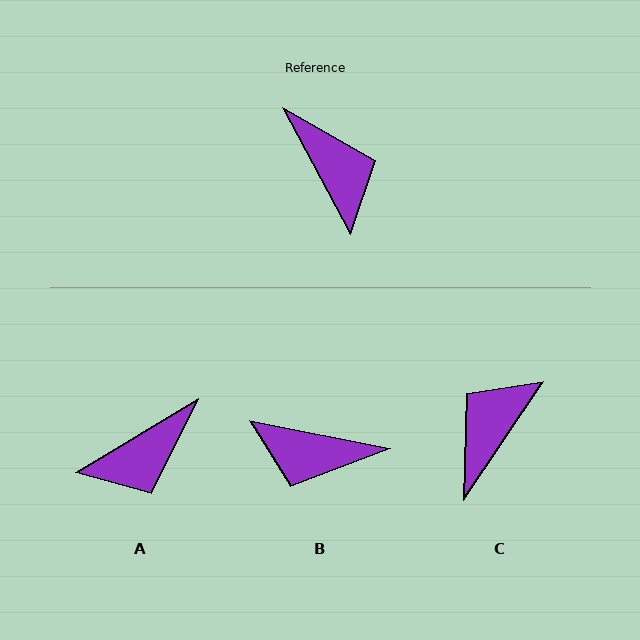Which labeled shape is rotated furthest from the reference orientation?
B, about 130 degrees away.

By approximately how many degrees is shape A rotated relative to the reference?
Approximately 87 degrees clockwise.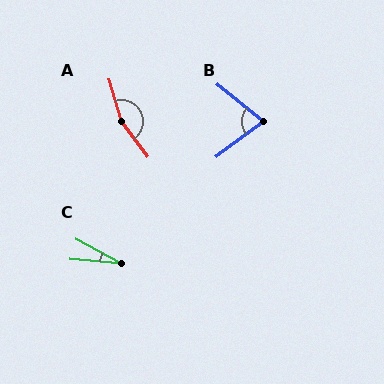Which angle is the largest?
A, at approximately 159 degrees.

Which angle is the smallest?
C, at approximately 23 degrees.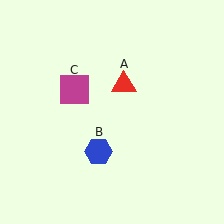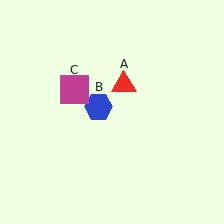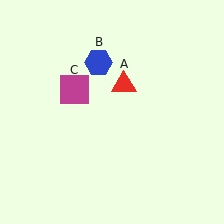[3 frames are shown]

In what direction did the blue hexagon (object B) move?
The blue hexagon (object B) moved up.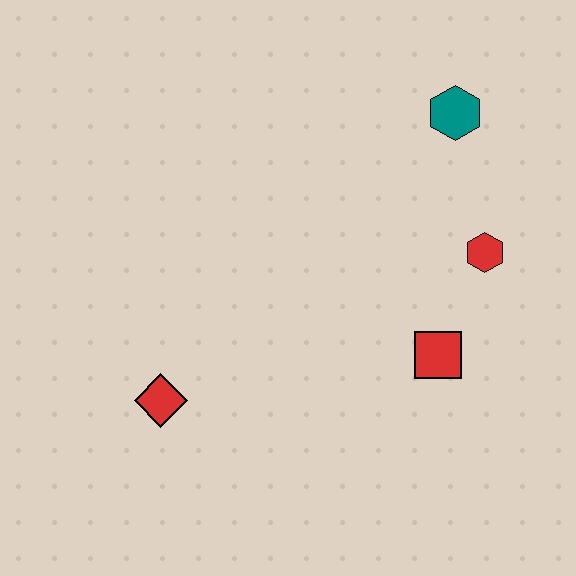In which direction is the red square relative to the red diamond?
The red square is to the right of the red diamond.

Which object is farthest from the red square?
The red diamond is farthest from the red square.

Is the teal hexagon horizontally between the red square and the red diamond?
No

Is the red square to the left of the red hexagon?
Yes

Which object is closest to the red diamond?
The red square is closest to the red diamond.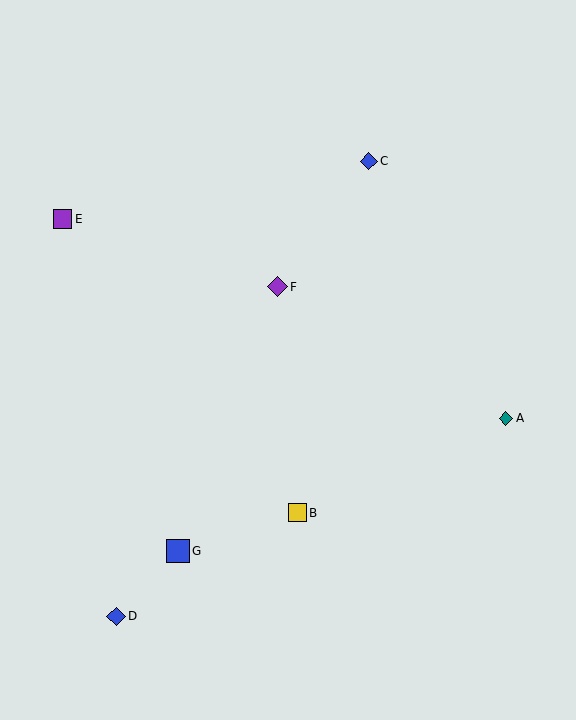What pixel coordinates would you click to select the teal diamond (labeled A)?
Click at (506, 418) to select the teal diamond A.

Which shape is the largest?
The blue square (labeled G) is the largest.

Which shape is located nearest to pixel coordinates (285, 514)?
The yellow square (labeled B) at (297, 513) is nearest to that location.